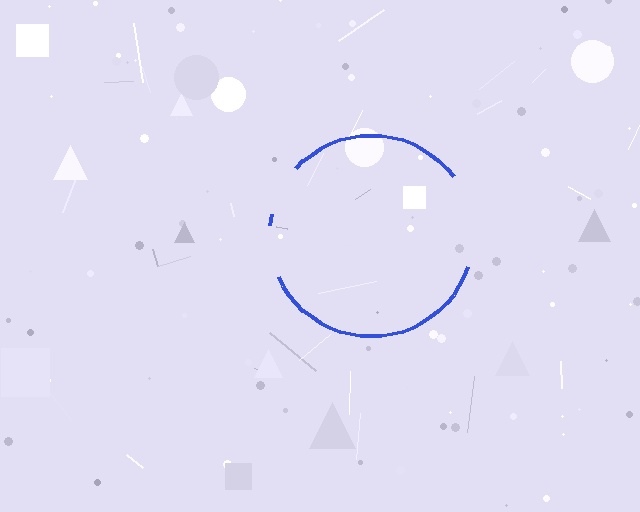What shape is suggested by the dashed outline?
The dashed outline suggests a circle.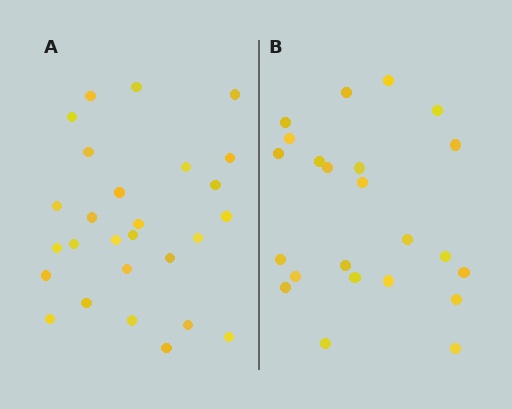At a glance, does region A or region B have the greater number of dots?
Region A (the left region) has more dots.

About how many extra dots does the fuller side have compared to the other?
Region A has about 4 more dots than region B.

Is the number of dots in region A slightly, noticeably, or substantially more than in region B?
Region A has only slightly more — the two regions are fairly close. The ratio is roughly 1.2 to 1.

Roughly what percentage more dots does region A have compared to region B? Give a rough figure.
About 15% more.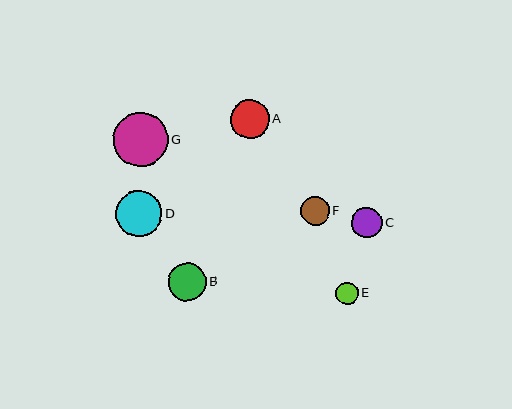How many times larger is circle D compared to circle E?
Circle D is approximately 2.1 times the size of circle E.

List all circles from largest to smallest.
From largest to smallest: G, D, A, B, C, F, E.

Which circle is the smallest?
Circle E is the smallest with a size of approximately 22 pixels.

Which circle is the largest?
Circle G is the largest with a size of approximately 54 pixels.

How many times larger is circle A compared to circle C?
Circle A is approximately 1.3 times the size of circle C.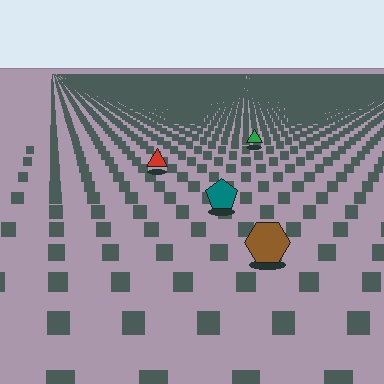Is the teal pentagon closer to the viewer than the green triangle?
Yes. The teal pentagon is closer — you can tell from the texture gradient: the ground texture is coarser near it.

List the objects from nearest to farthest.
From nearest to farthest: the brown hexagon, the teal pentagon, the red triangle, the green triangle.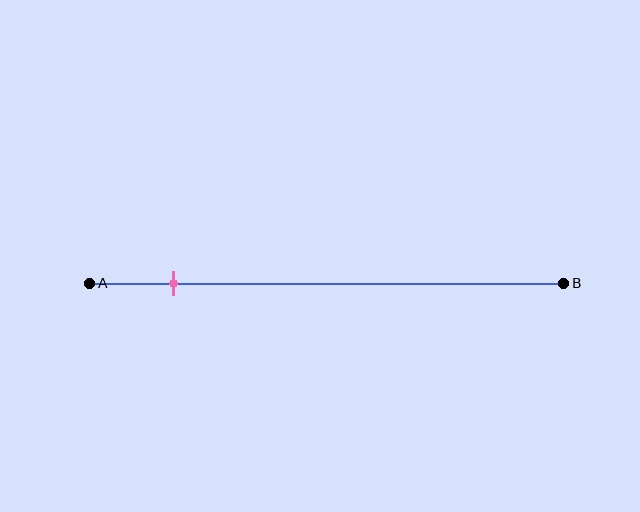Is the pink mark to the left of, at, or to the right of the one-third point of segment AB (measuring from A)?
The pink mark is to the left of the one-third point of segment AB.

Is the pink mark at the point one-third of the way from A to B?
No, the mark is at about 20% from A, not at the 33% one-third point.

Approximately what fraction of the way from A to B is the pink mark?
The pink mark is approximately 20% of the way from A to B.